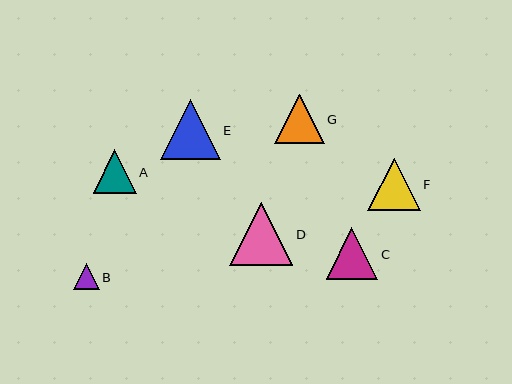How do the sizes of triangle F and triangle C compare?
Triangle F and triangle C are approximately the same size.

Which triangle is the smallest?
Triangle B is the smallest with a size of approximately 26 pixels.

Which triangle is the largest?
Triangle D is the largest with a size of approximately 63 pixels.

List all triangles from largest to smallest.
From largest to smallest: D, E, F, C, G, A, B.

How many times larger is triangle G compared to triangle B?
Triangle G is approximately 1.9 times the size of triangle B.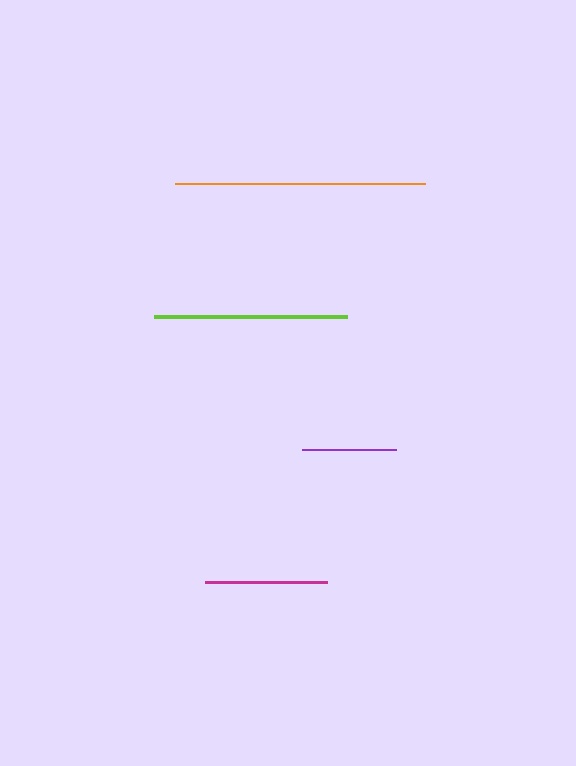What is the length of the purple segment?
The purple segment is approximately 94 pixels long.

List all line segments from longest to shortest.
From longest to shortest: orange, lime, magenta, purple.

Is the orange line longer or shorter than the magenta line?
The orange line is longer than the magenta line.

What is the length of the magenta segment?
The magenta segment is approximately 122 pixels long.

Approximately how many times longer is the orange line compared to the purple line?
The orange line is approximately 2.7 times the length of the purple line.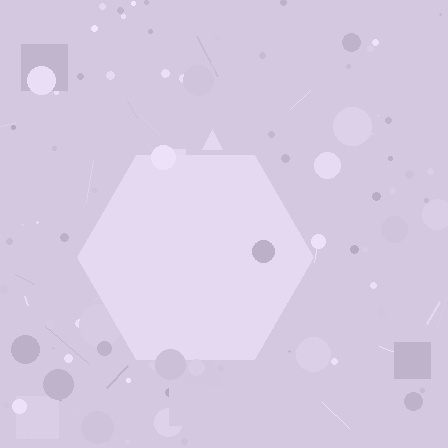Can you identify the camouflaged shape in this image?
The camouflaged shape is a hexagon.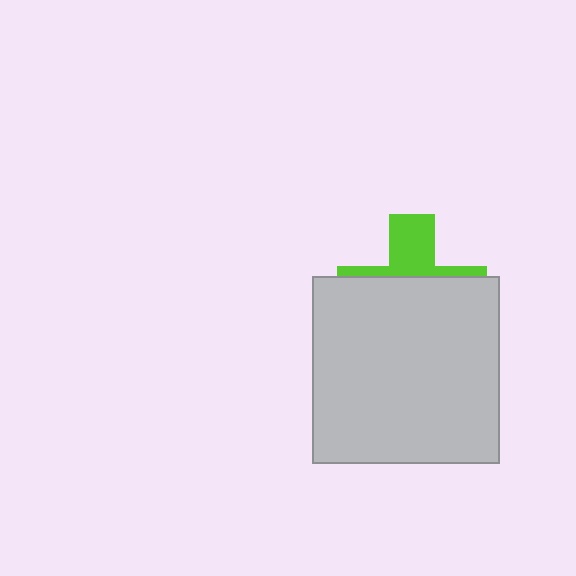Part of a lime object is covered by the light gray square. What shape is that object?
It is a cross.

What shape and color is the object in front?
The object in front is a light gray square.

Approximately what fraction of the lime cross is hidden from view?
Roughly 67% of the lime cross is hidden behind the light gray square.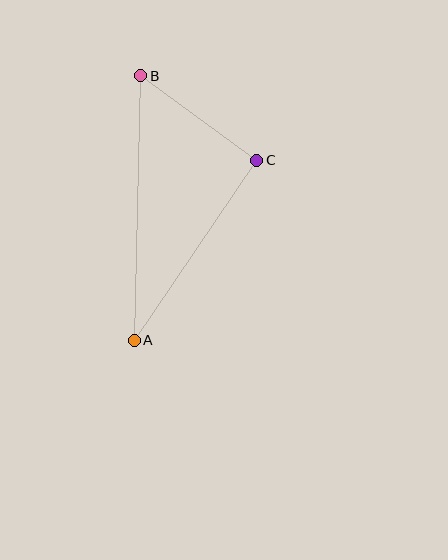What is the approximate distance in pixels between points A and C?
The distance between A and C is approximately 218 pixels.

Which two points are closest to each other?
Points B and C are closest to each other.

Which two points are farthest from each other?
Points A and B are farthest from each other.